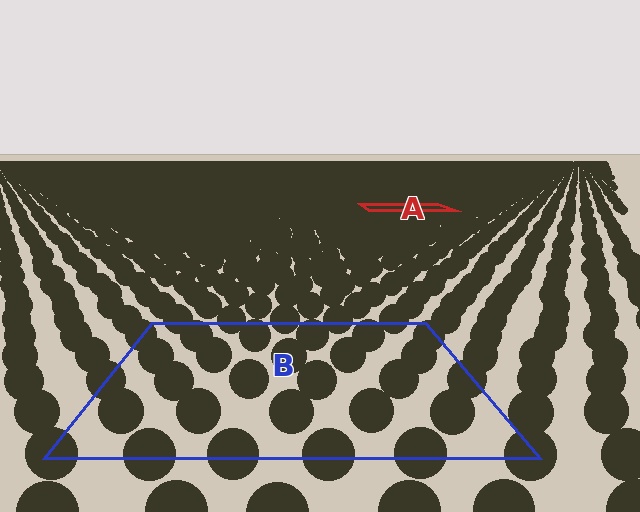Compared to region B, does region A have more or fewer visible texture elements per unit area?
Region A has more texture elements per unit area — they are packed more densely because it is farther away.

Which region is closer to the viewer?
Region B is closer. The texture elements there are larger and more spread out.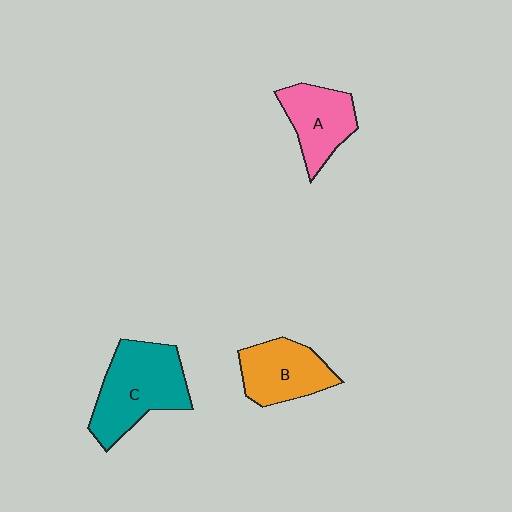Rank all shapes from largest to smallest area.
From largest to smallest: C (teal), B (orange), A (pink).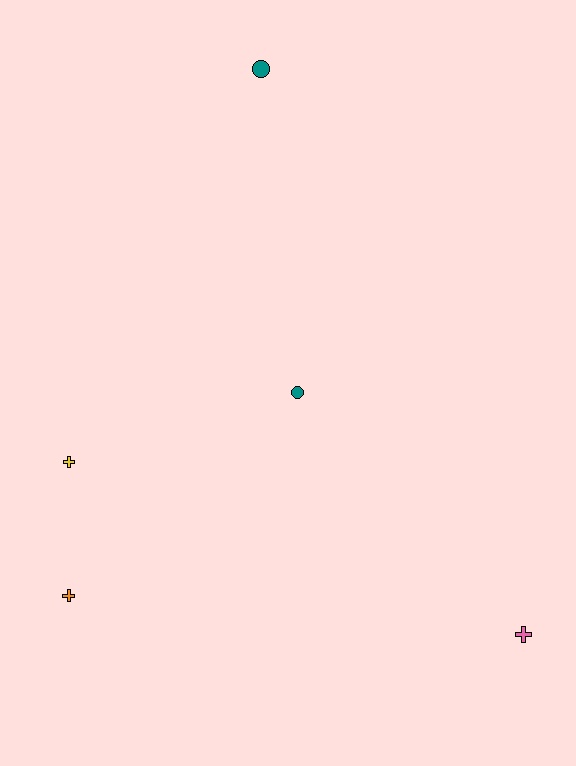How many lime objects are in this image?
There are no lime objects.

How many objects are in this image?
There are 5 objects.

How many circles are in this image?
There are 2 circles.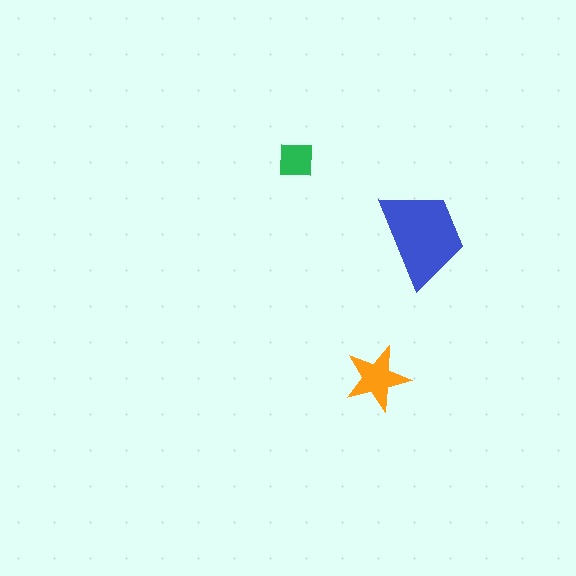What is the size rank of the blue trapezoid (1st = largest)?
1st.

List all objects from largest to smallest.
The blue trapezoid, the orange star, the green square.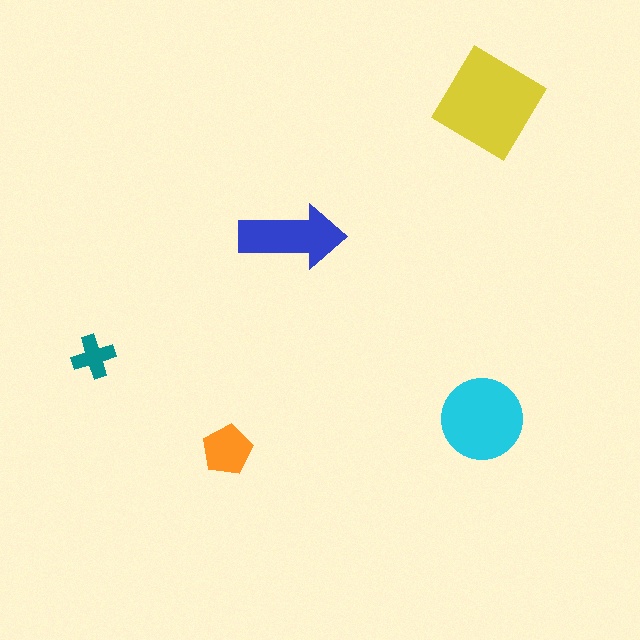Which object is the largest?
The yellow diamond.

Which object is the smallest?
The teal cross.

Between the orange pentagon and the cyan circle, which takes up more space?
The cyan circle.